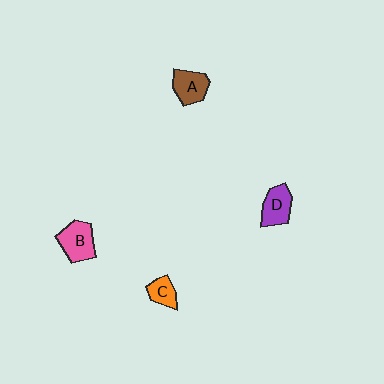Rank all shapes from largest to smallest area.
From largest to smallest: B (pink), D (purple), A (brown), C (orange).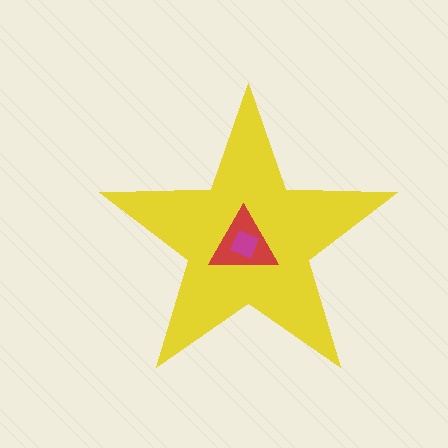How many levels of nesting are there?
3.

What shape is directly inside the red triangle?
The magenta diamond.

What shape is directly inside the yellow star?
The red triangle.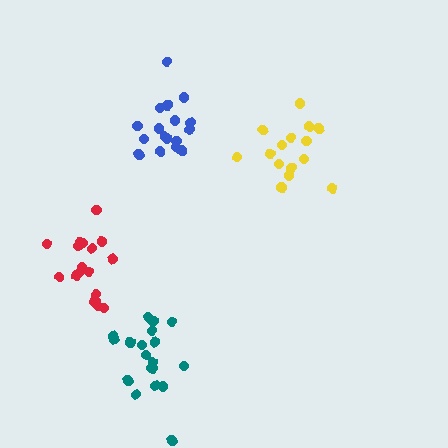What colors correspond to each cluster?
The clusters are colored: blue, red, yellow, teal.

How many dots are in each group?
Group 1: 17 dots, Group 2: 19 dots, Group 3: 15 dots, Group 4: 19 dots (70 total).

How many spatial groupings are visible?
There are 4 spatial groupings.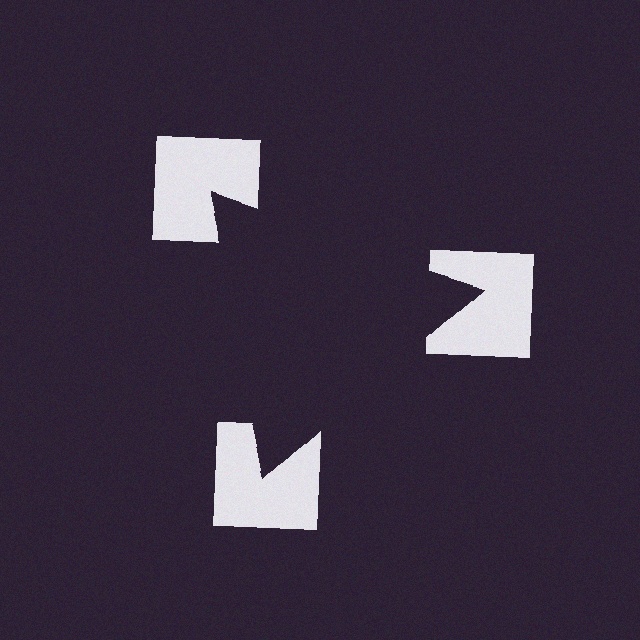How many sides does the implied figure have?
3 sides.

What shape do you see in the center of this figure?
An illusory triangle — its edges are inferred from the aligned wedge cuts in the notched squares, not physically drawn.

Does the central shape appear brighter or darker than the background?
It typically appears slightly darker than the background, even though no actual brightness change is drawn.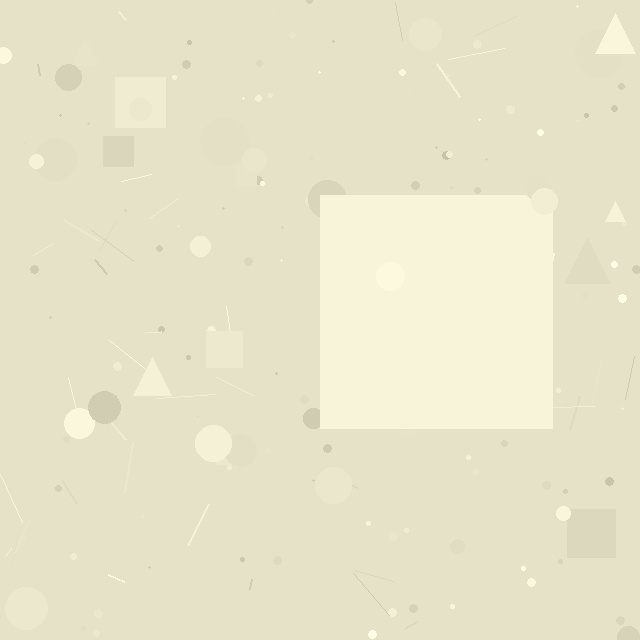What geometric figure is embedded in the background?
A square is embedded in the background.